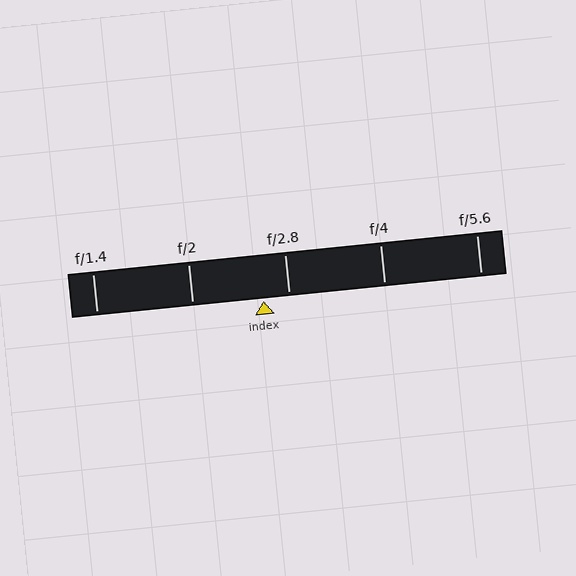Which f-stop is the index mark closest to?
The index mark is closest to f/2.8.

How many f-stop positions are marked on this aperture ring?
There are 5 f-stop positions marked.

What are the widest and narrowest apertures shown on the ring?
The widest aperture shown is f/1.4 and the narrowest is f/5.6.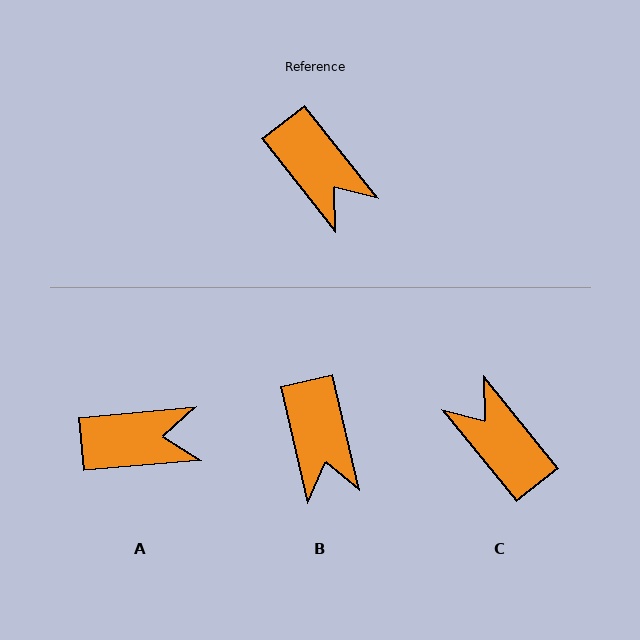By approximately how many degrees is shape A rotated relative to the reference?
Approximately 57 degrees counter-clockwise.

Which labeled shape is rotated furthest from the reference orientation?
C, about 179 degrees away.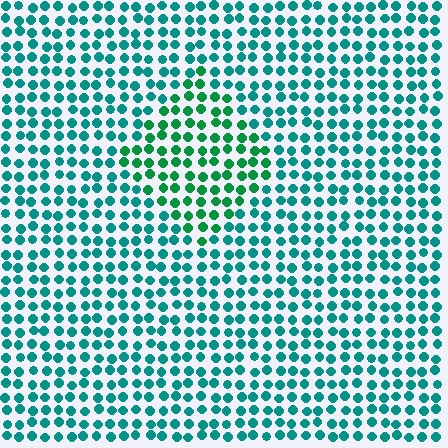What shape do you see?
I see a diamond.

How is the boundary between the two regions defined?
The boundary is defined purely by a slight shift in hue (about 32 degrees). Spacing, size, and orientation are identical on both sides.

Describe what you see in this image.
The image is filled with small teal elements in a uniform arrangement. A diamond-shaped region is visible where the elements are tinted to a slightly different hue, forming a subtle color boundary.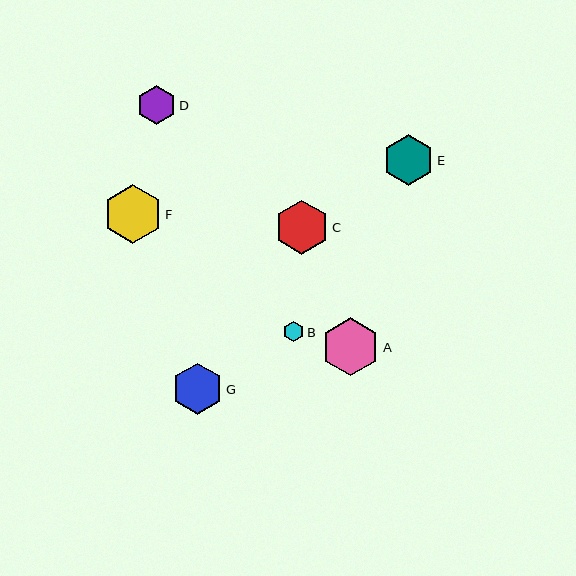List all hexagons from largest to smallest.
From largest to smallest: F, A, C, G, E, D, B.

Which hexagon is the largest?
Hexagon F is the largest with a size of approximately 59 pixels.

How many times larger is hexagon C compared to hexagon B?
Hexagon C is approximately 2.7 times the size of hexagon B.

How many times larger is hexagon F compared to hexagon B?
Hexagon F is approximately 2.9 times the size of hexagon B.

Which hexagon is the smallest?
Hexagon B is the smallest with a size of approximately 20 pixels.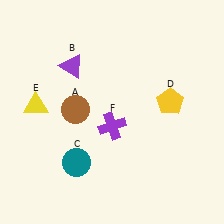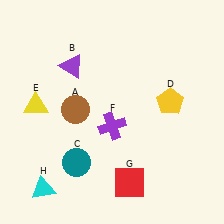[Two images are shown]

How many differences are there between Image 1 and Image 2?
There are 2 differences between the two images.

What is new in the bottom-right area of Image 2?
A red square (G) was added in the bottom-right area of Image 2.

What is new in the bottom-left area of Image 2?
A cyan triangle (H) was added in the bottom-left area of Image 2.